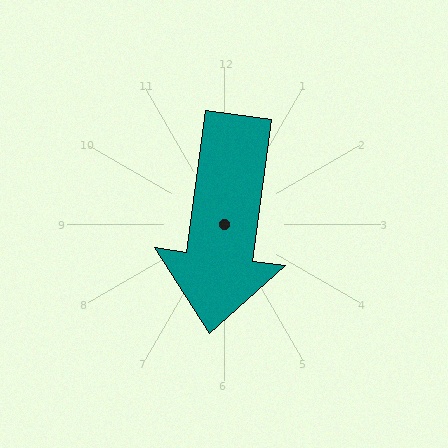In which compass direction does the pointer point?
South.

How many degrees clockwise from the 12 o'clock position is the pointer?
Approximately 188 degrees.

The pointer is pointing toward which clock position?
Roughly 6 o'clock.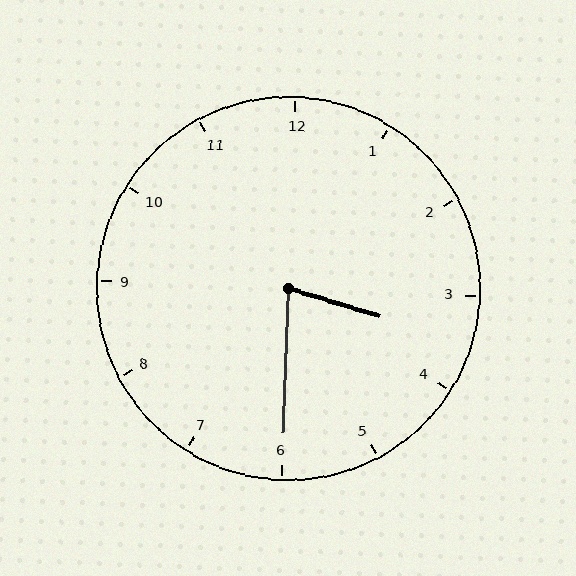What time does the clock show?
3:30.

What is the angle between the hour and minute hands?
Approximately 75 degrees.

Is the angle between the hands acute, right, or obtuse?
It is acute.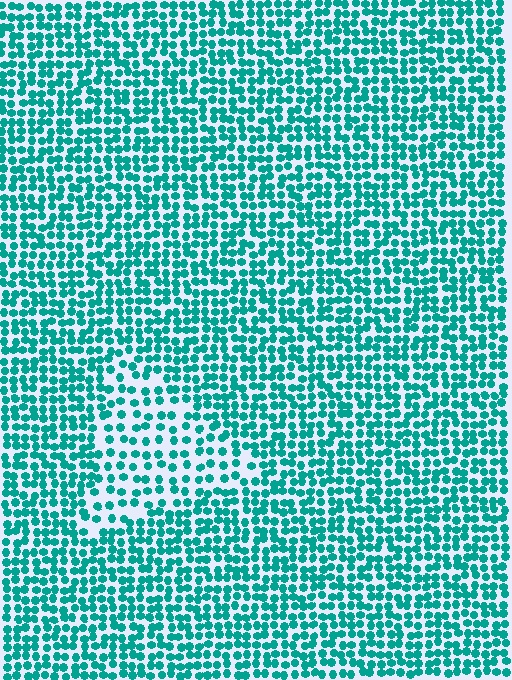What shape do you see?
I see a triangle.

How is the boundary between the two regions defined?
The boundary is defined by a change in element density (approximately 1.8x ratio). All elements are the same color, size, and shape.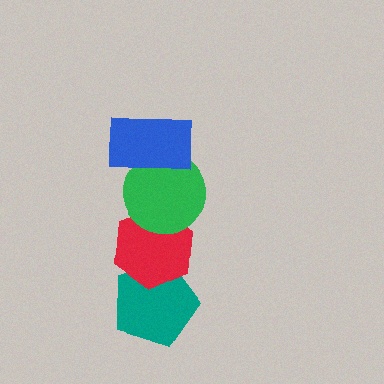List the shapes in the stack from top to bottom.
From top to bottom: the blue rectangle, the green circle, the red hexagon, the teal pentagon.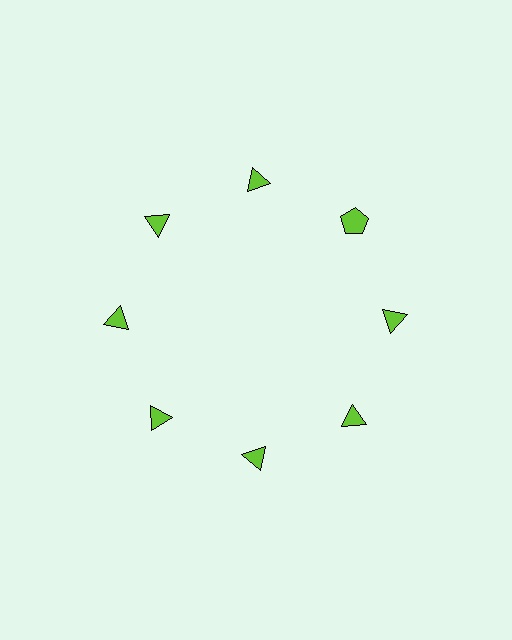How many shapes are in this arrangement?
There are 8 shapes arranged in a ring pattern.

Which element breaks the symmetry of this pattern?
The lime pentagon at roughly the 2 o'clock position breaks the symmetry. All other shapes are lime triangles.